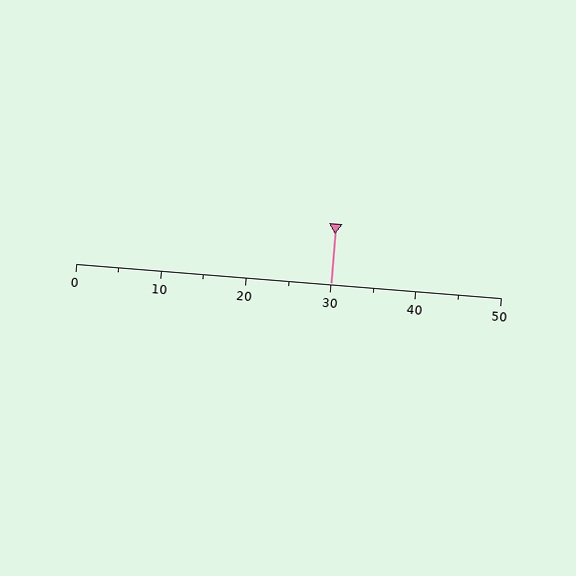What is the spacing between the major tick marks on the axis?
The major ticks are spaced 10 apart.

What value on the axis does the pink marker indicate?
The marker indicates approximately 30.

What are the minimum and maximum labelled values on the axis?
The axis runs from 0 to 50.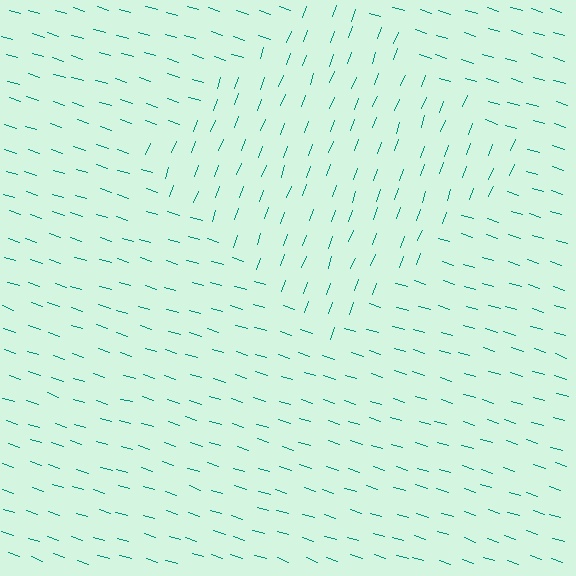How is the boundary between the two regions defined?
The boundary is defined purely by a change in line orientation (approximately 87 degrees difference). All lines are the same color and thickness.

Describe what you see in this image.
The image is filled with small teal line segments. A diamond region in the image has lines oriented differently from the surrounding lines, creating a visible texture boundary.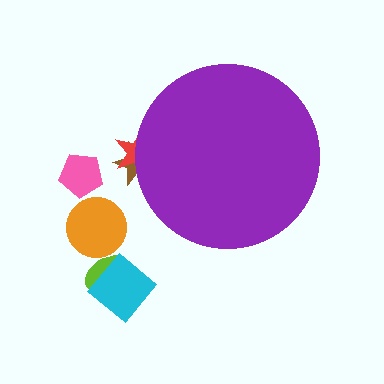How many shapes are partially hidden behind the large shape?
2 shapes are partially hidden.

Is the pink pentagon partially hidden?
No, the pink pentagon is fully visible.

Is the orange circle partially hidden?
No, the orange circle is fully visible.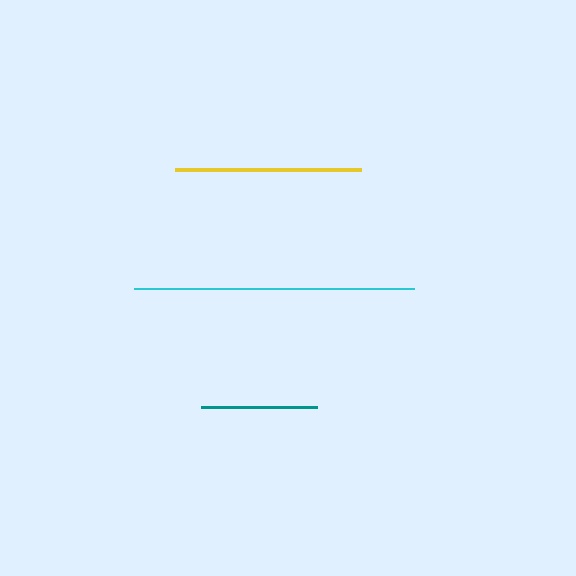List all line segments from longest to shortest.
From longest to shortest: cyan, yellow, teal.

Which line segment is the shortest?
The teal line is the shortest at approximately 116 pixels.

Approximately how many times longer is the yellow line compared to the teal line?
The yellow line is approximately 1.6 times the length of the teal line.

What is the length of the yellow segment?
The yellow segment is approximately 187 pixels long.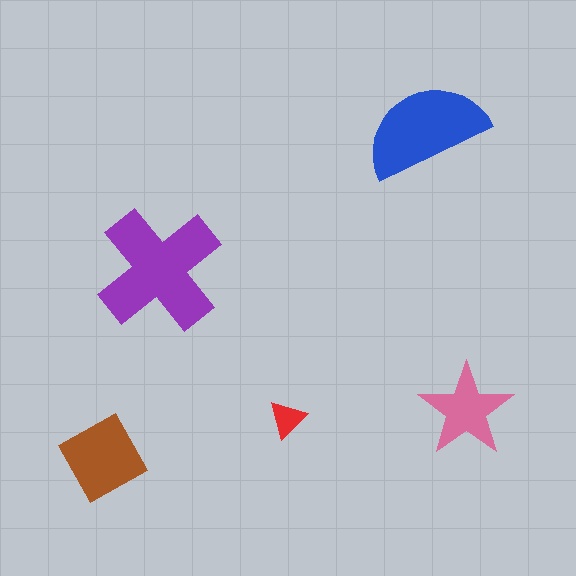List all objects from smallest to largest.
The red triangle, the pink star, the brown diamond, the blue semicircle, the purple cross.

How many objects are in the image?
There are 5 objects in the image.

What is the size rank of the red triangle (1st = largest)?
5th.